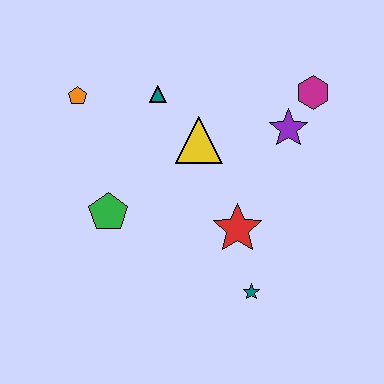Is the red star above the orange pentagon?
No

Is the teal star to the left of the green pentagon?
No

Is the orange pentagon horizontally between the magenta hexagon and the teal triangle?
No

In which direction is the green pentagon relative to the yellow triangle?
The green pentagon is to the left of the yellow triangle.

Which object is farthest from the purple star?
The orange pentagon is farthest from the purple star.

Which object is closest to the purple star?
The magenta hexagon is closest to the purple star.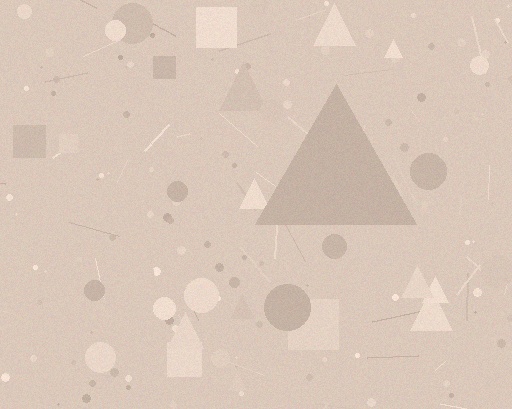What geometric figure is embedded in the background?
A triangle is embedded in the background.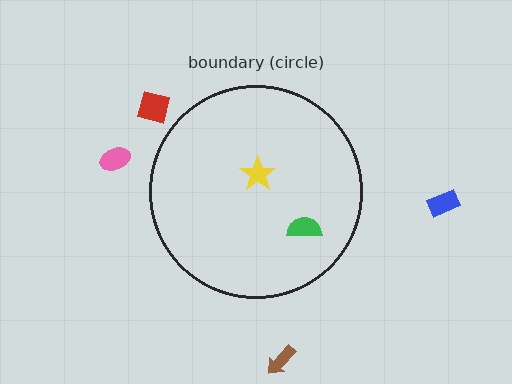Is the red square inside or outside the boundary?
Outside.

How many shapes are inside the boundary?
2 inside, 4 outside.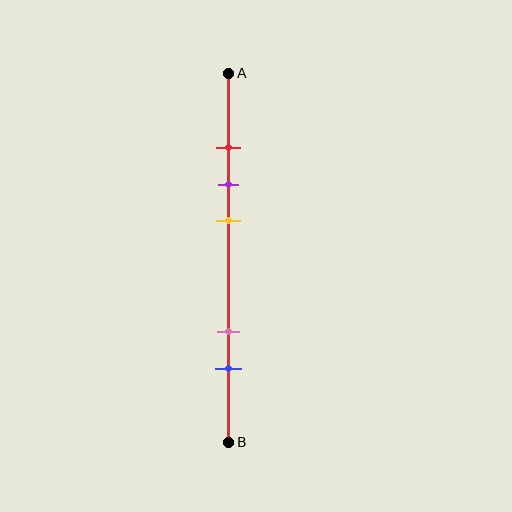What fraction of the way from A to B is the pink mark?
The pink mark is approximately 70% (0.7) of the way from A to B.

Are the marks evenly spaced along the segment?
No, the marks are not evenly spaced.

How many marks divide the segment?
There are 5 marks dividing the segment.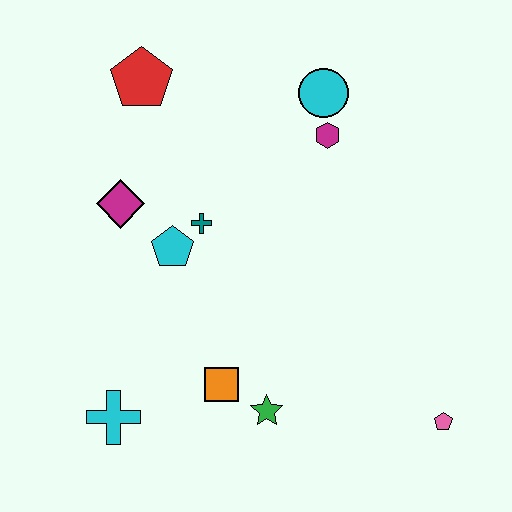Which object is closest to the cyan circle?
The magenta hexagon is closest to the cyan circle.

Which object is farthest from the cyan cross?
The cyan circle is farthest from the cyan cross.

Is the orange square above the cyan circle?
No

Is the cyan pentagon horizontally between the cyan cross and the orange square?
Yes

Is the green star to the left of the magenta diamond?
No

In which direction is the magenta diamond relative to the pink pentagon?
The magenta diamond is to the left of the pink pentagon.